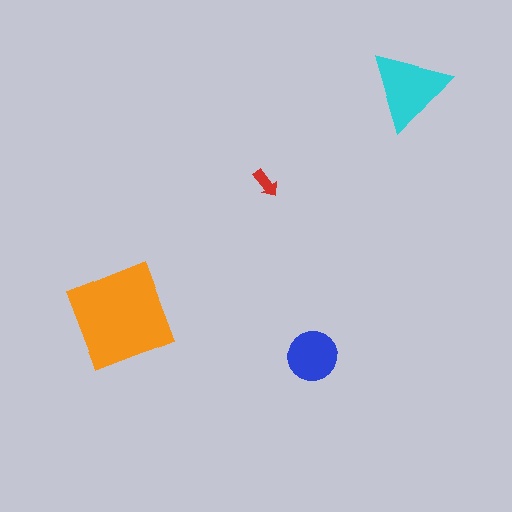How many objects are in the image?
There are 4 objects in the image.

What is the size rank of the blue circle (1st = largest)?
3rd.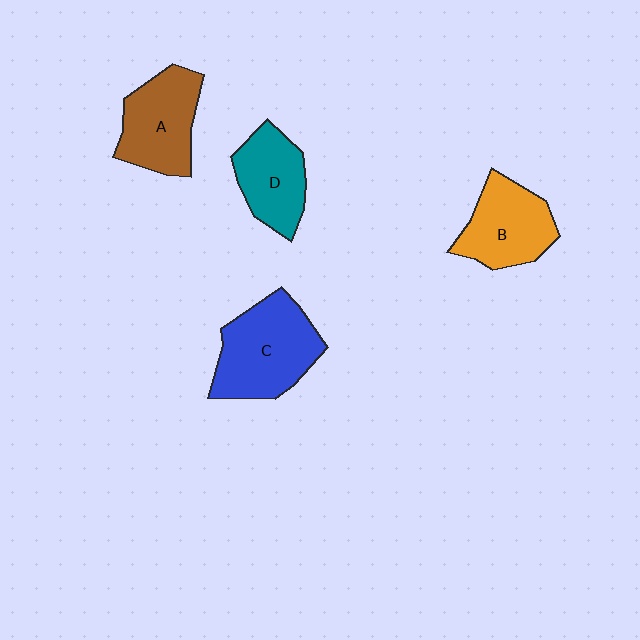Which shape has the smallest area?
Shape D (teal).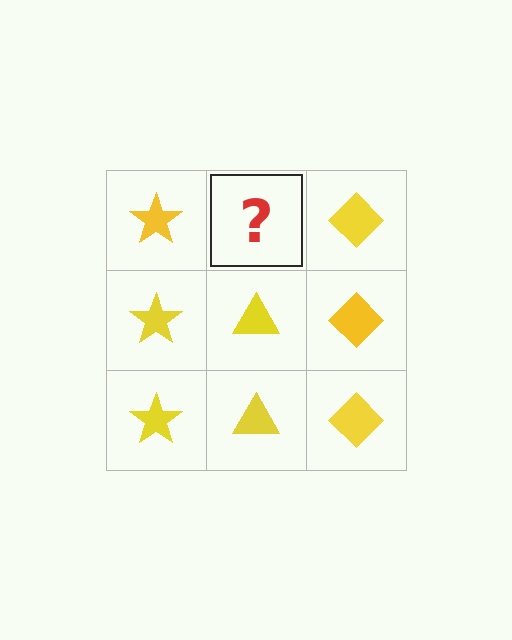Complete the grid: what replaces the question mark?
The question mark should be replaced with a yellow triangle.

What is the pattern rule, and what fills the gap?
The rule is that each column has a consistent shape. The gap should be filled with a yellow triangle.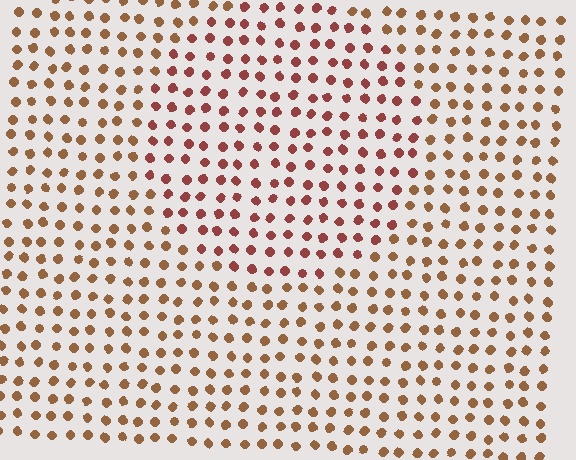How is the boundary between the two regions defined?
The boundary is defined purely by a slight shift in hue (about 28 degrees). Spacing, size, and orientation are identical on both sides.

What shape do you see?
I see a circle.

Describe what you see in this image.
The image is filled with small brown elements in a uniform arrangement. A circle-shaped region is visible where the elements are tinted to a slightly different hue, forming a subtle color boundary.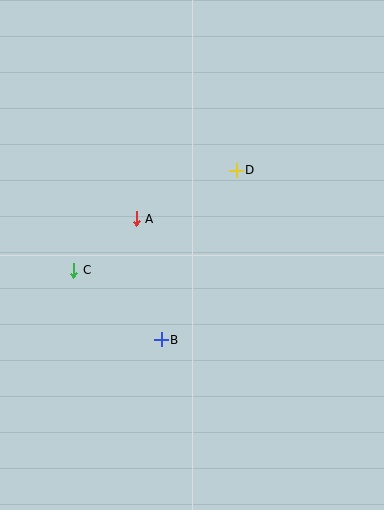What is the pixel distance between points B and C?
The distance between B and C is 112 pixels.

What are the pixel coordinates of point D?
Point D is at (236, 170).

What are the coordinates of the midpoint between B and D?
The midpoint between B and D is at (199, 255).